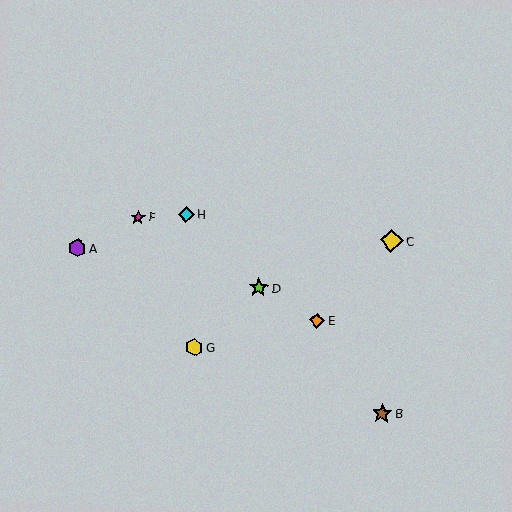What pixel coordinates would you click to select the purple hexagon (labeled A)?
Click at (77, 248) to select the purple hexagon A.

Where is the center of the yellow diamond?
The center of the yellow diamond is at (392, 240).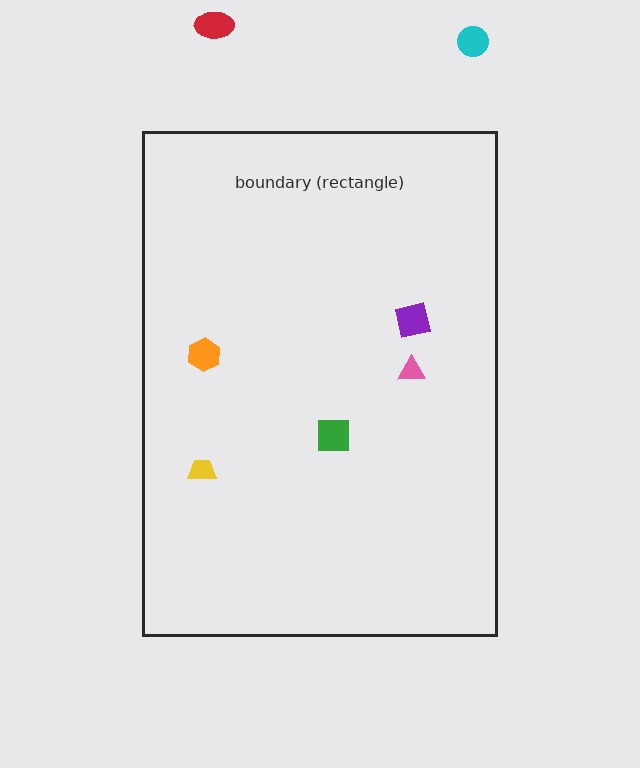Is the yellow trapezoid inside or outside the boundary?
Inside.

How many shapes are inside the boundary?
5 inside, 2 outside.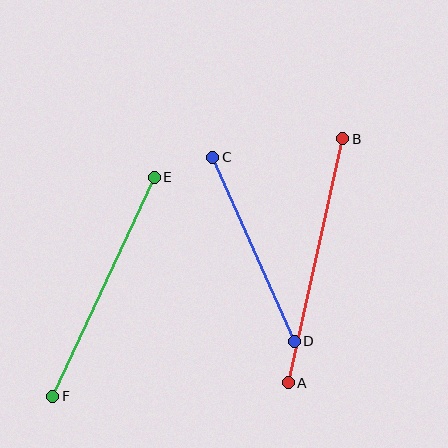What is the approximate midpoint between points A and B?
The midpoint is at approximately (315, 261) pixels.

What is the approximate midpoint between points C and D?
The midpoint is at approximately (254, 249) pixels.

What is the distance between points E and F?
The distance is approximately 242 pixels.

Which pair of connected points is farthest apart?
Points A and B are farthest apart.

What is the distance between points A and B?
The distance is approximately 250 pixels.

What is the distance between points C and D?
The distance is approximately 202 pixels.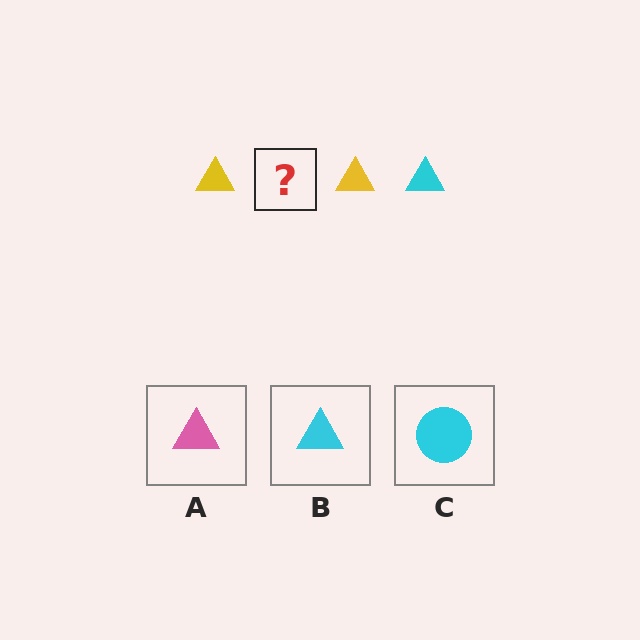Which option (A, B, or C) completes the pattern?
B.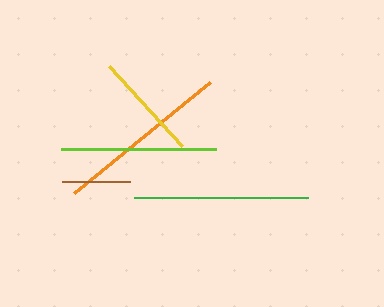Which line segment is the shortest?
The brown line is the shortest at approximately 68 pixels.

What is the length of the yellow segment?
The yellow segment is approximately 108 pixels long.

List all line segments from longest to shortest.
From longest to shortest: orange, green, lime, yellow, brown.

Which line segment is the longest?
The orange line is the longest at approximately 175 pixels.